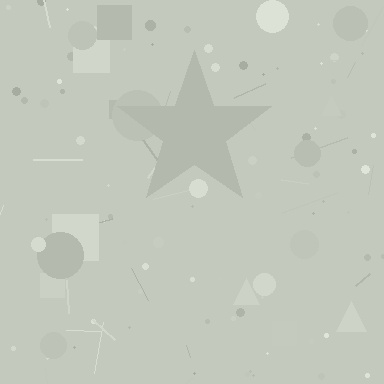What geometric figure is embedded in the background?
A star is embedded in the background.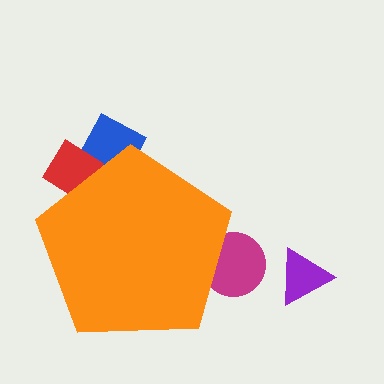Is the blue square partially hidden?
Yes, the blue square is partially hidden behind the orange pentagon.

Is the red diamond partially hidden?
Yes, the red diamond is partially hidden behind the orange pentagon.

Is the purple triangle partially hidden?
No, the purple triangle is fully visible.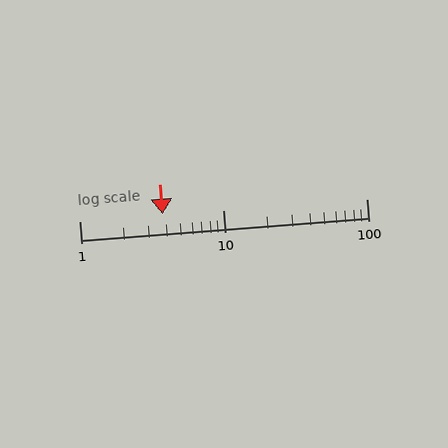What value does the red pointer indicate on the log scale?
The pointer indicates approximately 3.8.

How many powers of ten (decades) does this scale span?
The scale spans 2 decades, from 1 to 100.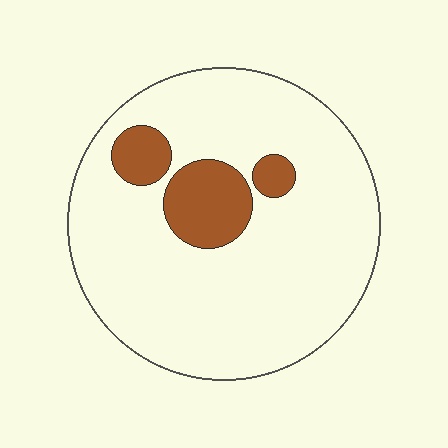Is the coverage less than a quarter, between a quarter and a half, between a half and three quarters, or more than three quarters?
Less than a quarter.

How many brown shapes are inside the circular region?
3.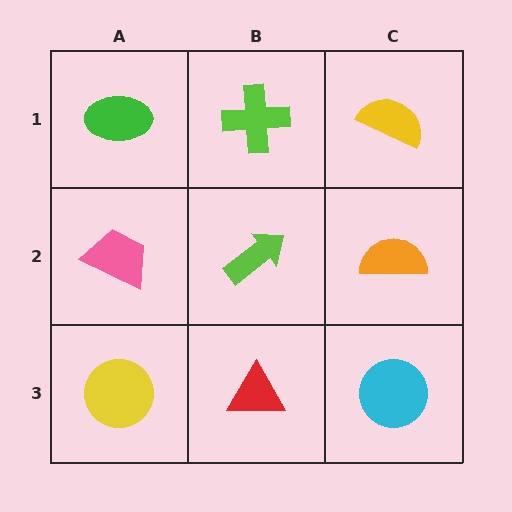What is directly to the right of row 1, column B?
A yellow semicircle.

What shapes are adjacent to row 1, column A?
A pink trapezoid (row 2, column A), a lime cross (row 1, column B).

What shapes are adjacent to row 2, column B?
A lime cross (row 1, column B), a red triangle (row 3, column B), a pink trapezoid (row 2, column A), an orange semicircle (row 2, column C).